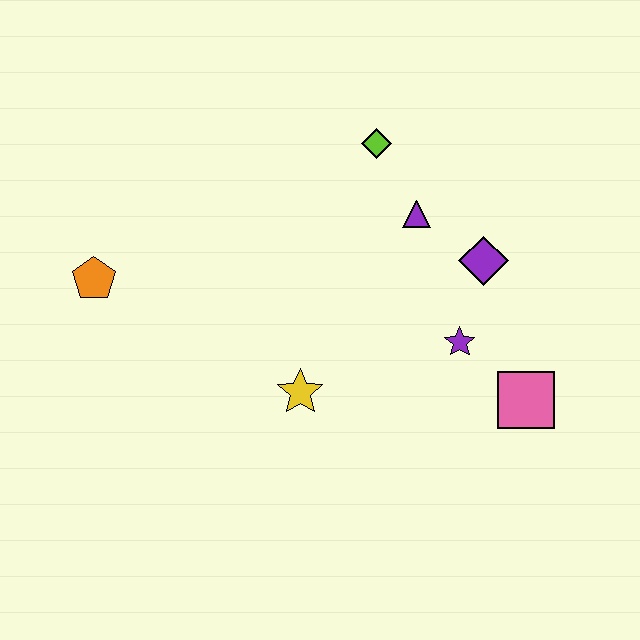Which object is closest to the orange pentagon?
The yellow star is closest to the orange pentagon.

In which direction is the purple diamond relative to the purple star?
The purple diamond is above the purple star.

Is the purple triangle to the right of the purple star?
No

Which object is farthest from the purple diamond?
The orange pentagon is farthest from the purple diamond.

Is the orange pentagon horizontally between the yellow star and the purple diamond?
No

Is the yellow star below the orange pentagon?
Yes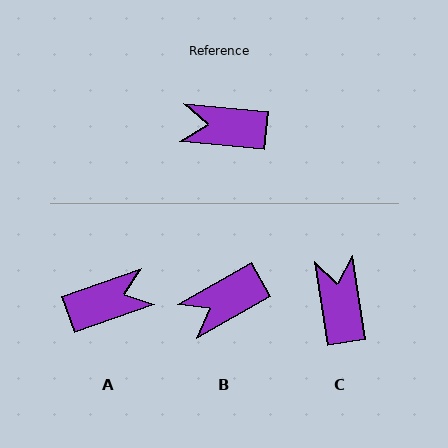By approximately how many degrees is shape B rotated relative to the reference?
Approximately 35 degrees counter-clockwise.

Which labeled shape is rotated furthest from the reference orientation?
A, about 155 degrees away.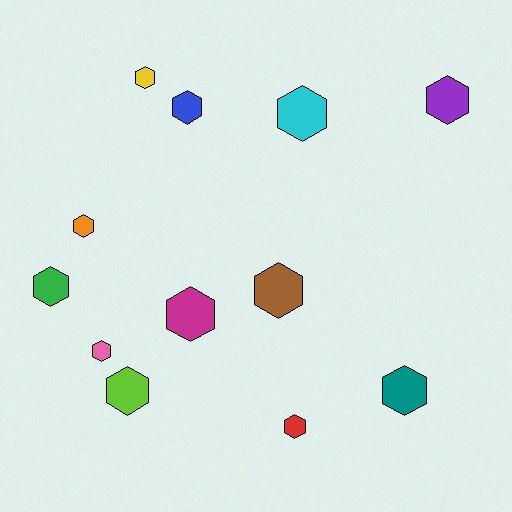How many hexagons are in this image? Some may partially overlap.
There are 12 hexagons.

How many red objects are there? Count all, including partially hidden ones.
There is 1 red object.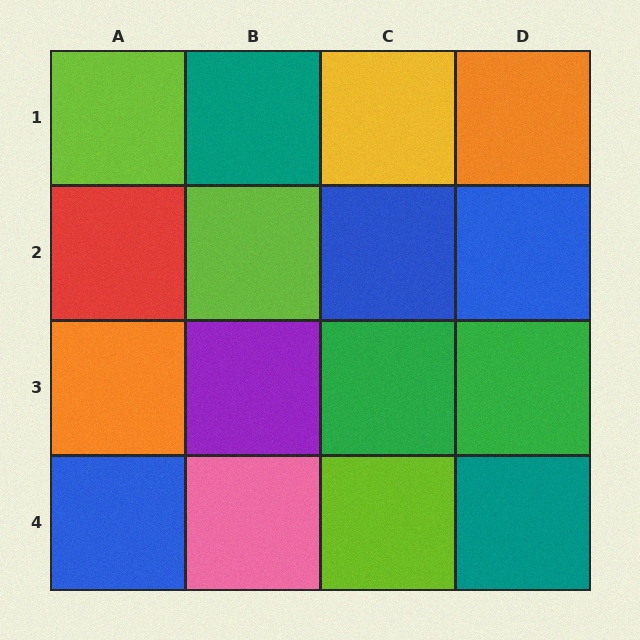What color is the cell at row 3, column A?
Orange.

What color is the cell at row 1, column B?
Teal.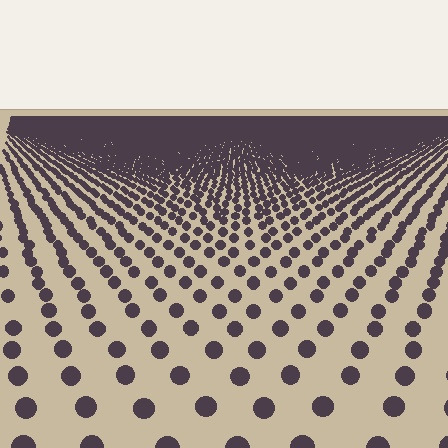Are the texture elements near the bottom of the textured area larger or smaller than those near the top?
Larger. Near the bottom, elements are closer to the viewer and appear at a bigger on-screen size.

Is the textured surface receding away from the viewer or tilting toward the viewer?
The surface is receding away from the viewer. Texture elements get smaller and denser toward the top.